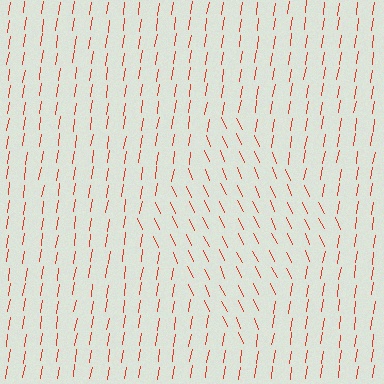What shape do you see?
I see a diamond.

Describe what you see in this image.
The image is filled with small red line segments. A diamond region in the image has lines oriented differently from the surrounding lines, creating a visible texture boundary.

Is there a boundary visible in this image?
Yes, there is a texture boundary formed by a change in line orientation.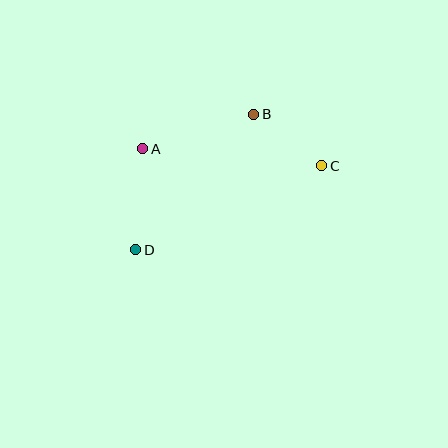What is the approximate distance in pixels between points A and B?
The distance between A and B is approximately 116 pixels.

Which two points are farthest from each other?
Points C and D are farthest from each other.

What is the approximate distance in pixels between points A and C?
The distance between A and C is approximately 180 pixels.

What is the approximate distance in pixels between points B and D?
The distance between B and D is approximately 180 pixels.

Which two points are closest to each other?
Points B and C are closest to each other.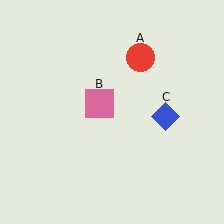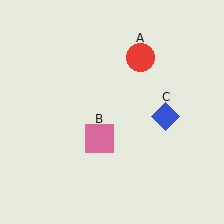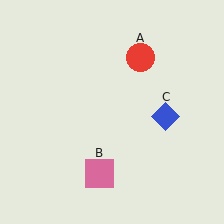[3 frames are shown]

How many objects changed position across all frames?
1 object changed position: pink square (object B).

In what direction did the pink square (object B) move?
The pink square (object B) moved down.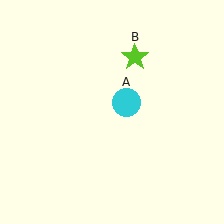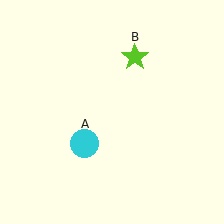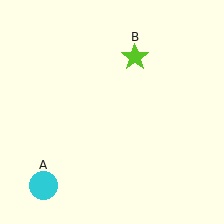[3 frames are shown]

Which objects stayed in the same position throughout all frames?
Lime star (object B) remained stationary.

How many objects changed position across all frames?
1 object changed position: cyan circle (object A).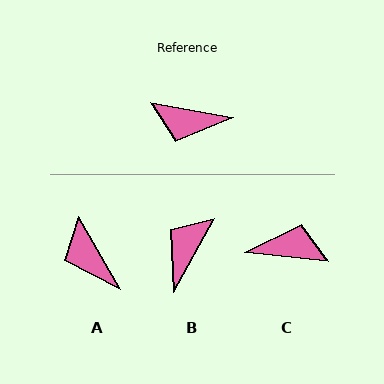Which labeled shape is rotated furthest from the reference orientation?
C, about 176 degrees away.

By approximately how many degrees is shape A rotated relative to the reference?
Approximately 51 degrees clockwise.